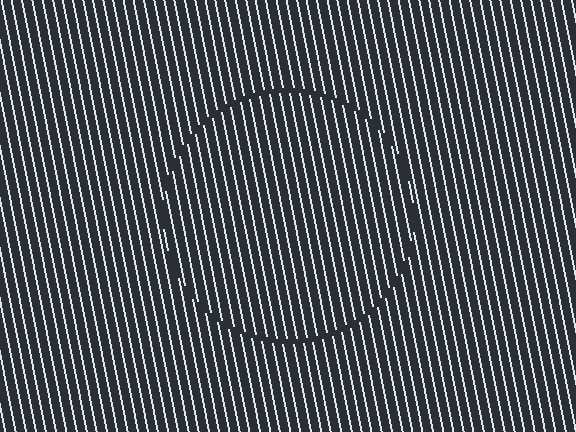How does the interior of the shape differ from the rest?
The interior of the shape contains the same grating, shifted by half a period — the contour is defined by the phase discontinuity where line-ends from the inner and outer gratings abut.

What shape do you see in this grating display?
An illusory circle. The interior of the shape contains the same grating, shifted by half a period — the contour is defined by the phase discontinuity where line-ends from the inner and outer gratings abut.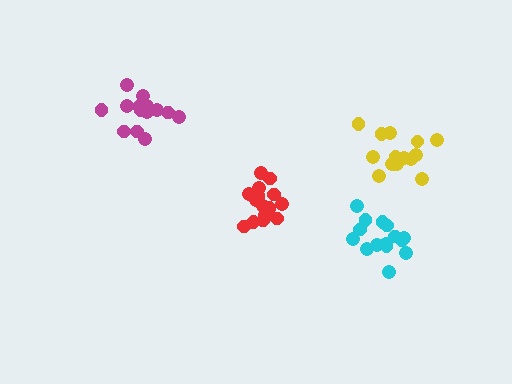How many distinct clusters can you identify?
There are 4 distinct clusters.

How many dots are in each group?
Group 1: 15 dots, Group 2: 15 dots, Group 3: 14 dots, Group 4: 15 dots (59 total).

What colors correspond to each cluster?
The clusters are colored: yellow, red, magenta, cyan.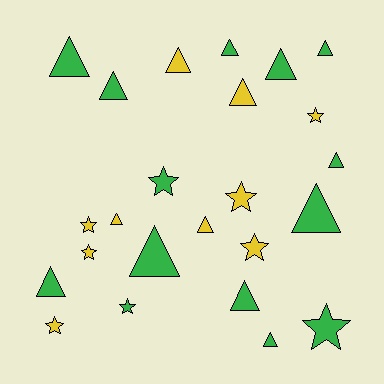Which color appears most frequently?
Green, with 14 objects.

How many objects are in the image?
There are 24 objects.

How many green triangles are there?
There are 11 green triangles.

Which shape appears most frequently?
Triangle, with 15 objects.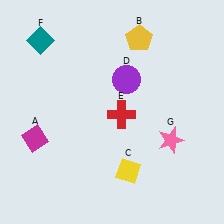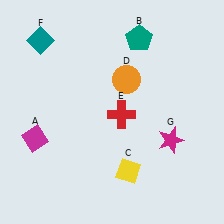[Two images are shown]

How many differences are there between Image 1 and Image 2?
There are 3 differences between the two images.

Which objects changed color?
B changed from yellow to teal. D changed from purple to orange. G changed from pink to magenta.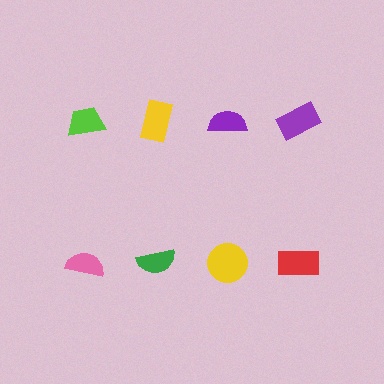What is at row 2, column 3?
A yellow circle.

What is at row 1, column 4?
A purple rectangle.